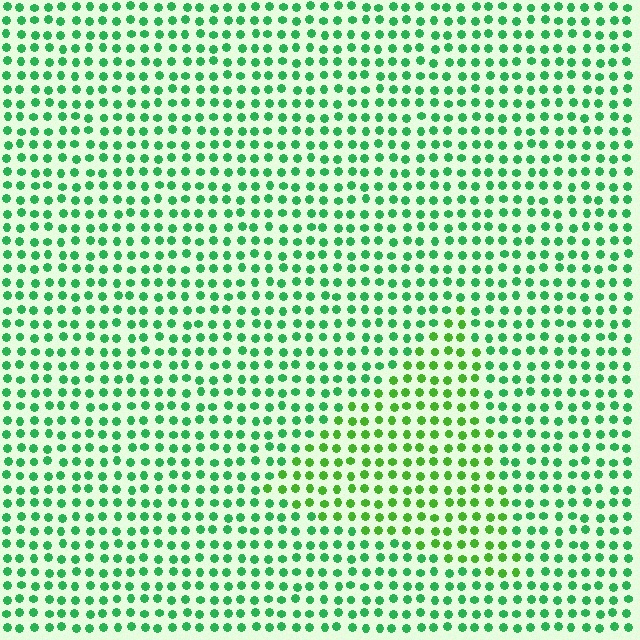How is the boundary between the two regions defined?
The boundary is defined purely by a slight shift in hue (about 30 degrees). Spacing, size, and orientation are identical on both sides.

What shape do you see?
I see a triangle.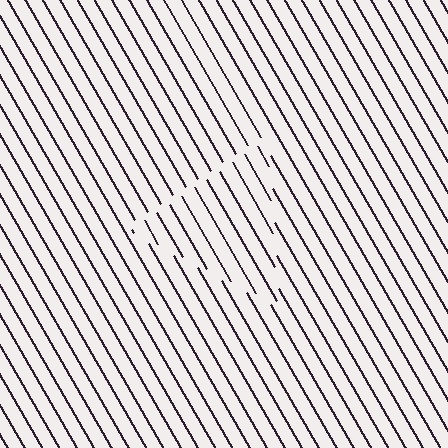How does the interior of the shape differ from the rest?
The interior of the shape contains the same grating, shifted by half a period — the contour is defined by the phase discontinuity where line-ends from the inner and outer gratings abut.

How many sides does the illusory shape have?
3 sides — the line-ends trace a triangle.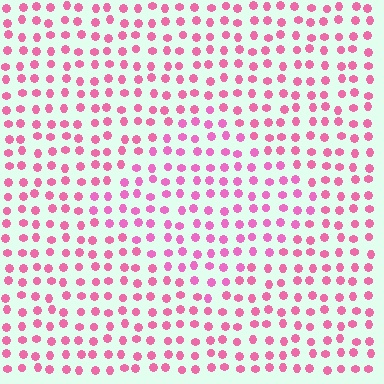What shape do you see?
I see a diamond.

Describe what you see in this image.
The image is filled with small pink elements in a uniform arrangement. A diamond-shaped region is visible where the elements are tinted to a slightly different hue, forming a subtle color boundary.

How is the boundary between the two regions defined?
The boundary is defined purely by a slight shift in hue (about 14 degrees). Spacing, size, and orientation are identical on both sides.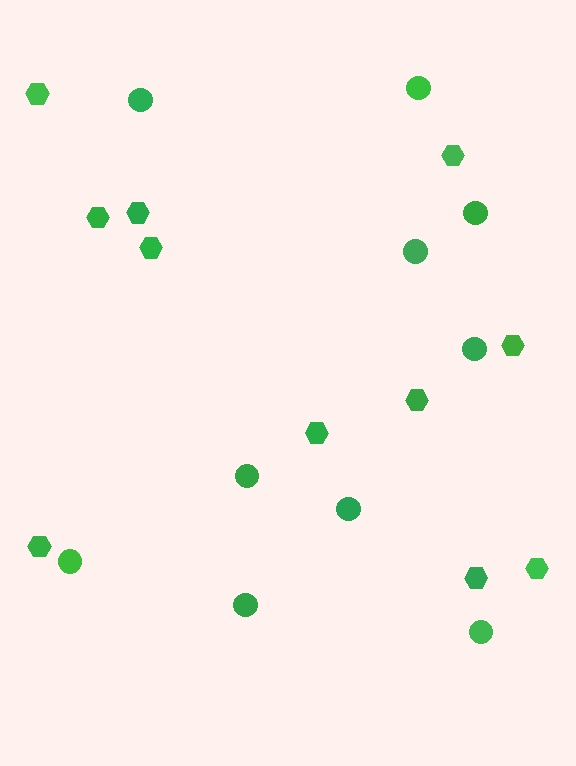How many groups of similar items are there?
There are 2 groups: one group of circles (10) and one group of hexagons (11).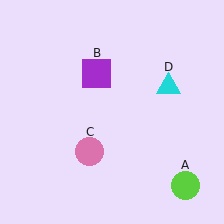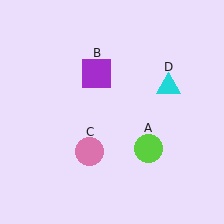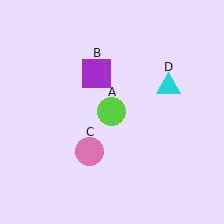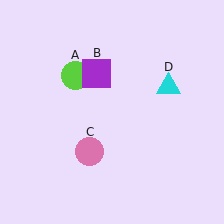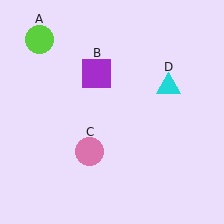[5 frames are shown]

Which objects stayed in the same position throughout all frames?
Purple square (object B) and pink circle (object C) and cyan triangle (object D) remained stationary.